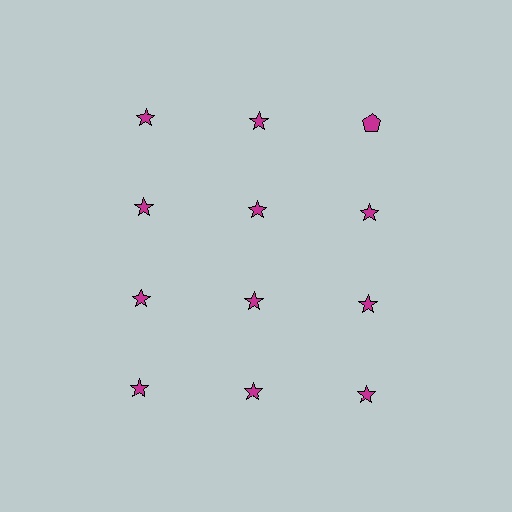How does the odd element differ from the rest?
It has a different shape: pentagon instead of star.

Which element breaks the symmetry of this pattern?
The magenta pentagon in the top row, center column breaks the symmetry. All other shapes are magenta stars.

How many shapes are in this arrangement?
There are 12 shapes arranged in a grid pattern.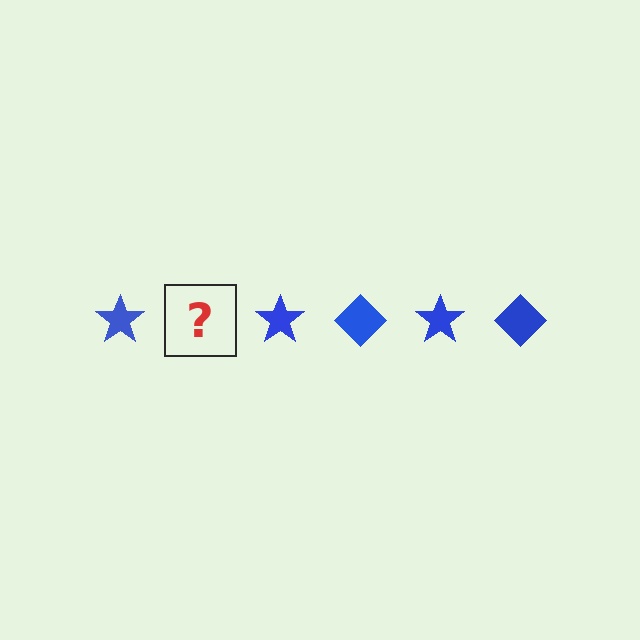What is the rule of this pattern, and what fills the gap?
The rule is that the pattern cycles through star, diamond shapes in blue. The gap should be filled with a blue diamond.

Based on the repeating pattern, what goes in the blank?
The blank should be a blue diamond.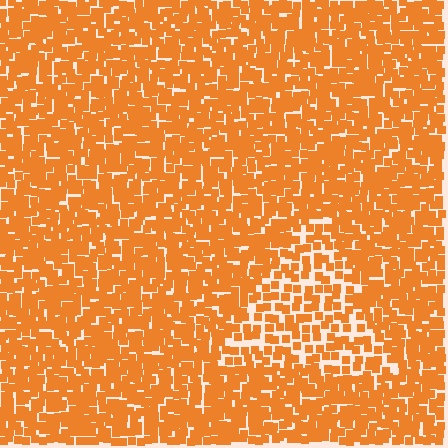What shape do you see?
I see a triangle.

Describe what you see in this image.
The image contains small orange elements arranged at two different densities. A triangle-shaped region is visible where the elements are less densely packed than the surrounding area.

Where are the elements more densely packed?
The elements are more densely packed outside the triangle boundary.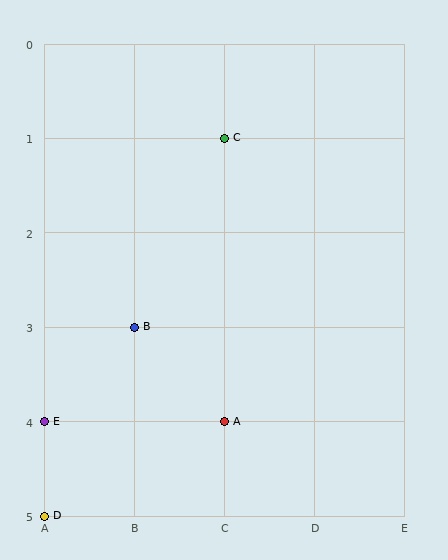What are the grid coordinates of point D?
Point D is at grid coordinates (A, 5).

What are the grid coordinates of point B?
Point B is at grid coordinates (B, 3).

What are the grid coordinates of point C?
Point C is at grid coordinates (C, 1).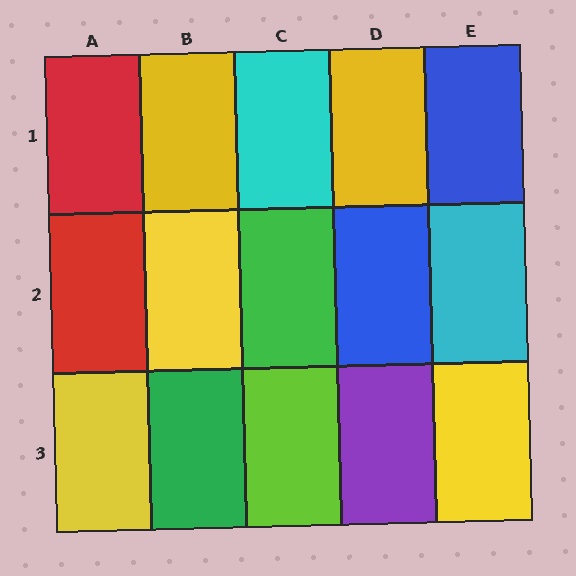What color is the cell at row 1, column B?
Yellow.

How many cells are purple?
1 cell is purple.